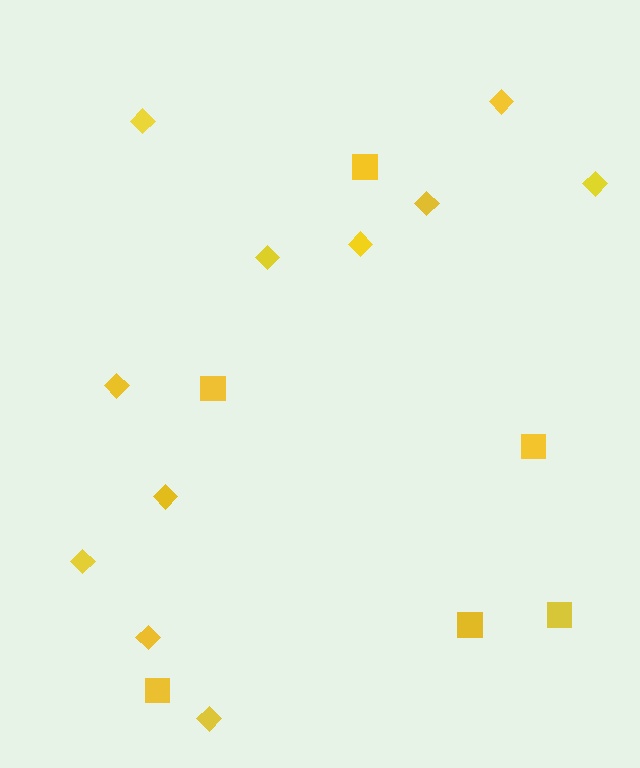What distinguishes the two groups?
There are 2 groups: one group of squares (6) and one group of diamonds (11).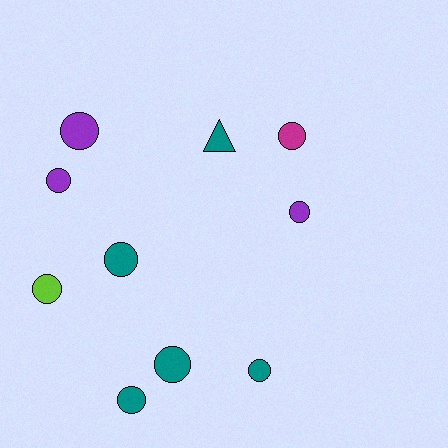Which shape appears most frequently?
Circle, with 9 objects.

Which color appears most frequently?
Teal, with 5 objects.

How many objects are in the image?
There are 10 objects.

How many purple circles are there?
There are 3 purple circles.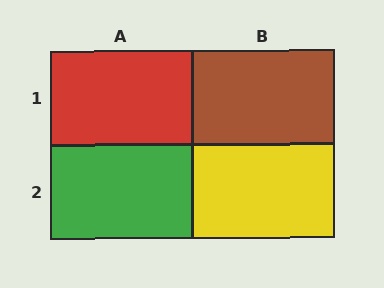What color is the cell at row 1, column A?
Red.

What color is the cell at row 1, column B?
Brown.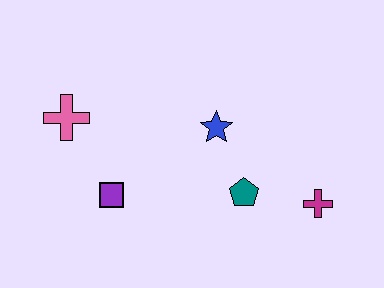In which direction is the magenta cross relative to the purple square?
The magenta cross is to the right of the purple square.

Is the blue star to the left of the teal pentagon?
Yes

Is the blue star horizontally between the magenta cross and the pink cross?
Yes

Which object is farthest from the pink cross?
The magenta cross is farthest from the pink cross.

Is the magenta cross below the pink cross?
Yes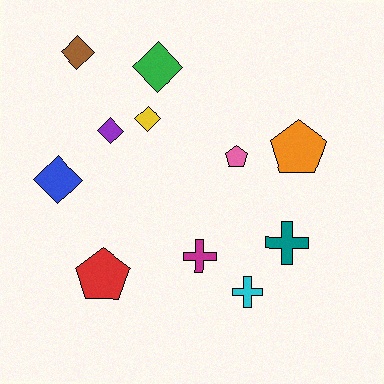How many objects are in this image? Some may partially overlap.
There are 11 objects.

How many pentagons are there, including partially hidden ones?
There are 3 pentagons.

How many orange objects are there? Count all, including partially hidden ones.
There is 1 orange object.